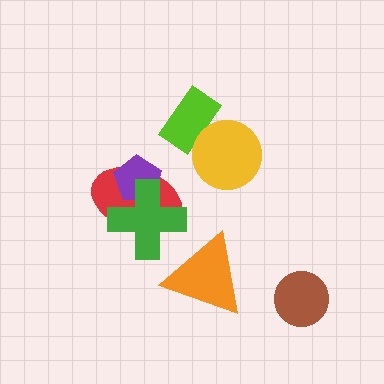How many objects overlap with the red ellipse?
2 objects overlap with the red ellipse.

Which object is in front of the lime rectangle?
The yellow circle is in front of the lime rectangle.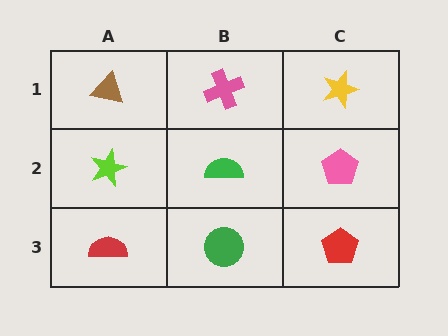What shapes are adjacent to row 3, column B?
A green semicircle (row 2, column B), a red semicircle (row 3, column A), a red pentagon (row 3, column C).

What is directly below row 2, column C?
A red pentagon.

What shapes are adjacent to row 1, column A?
A lime star (row 2, column A), a pink cross (row 1, column B).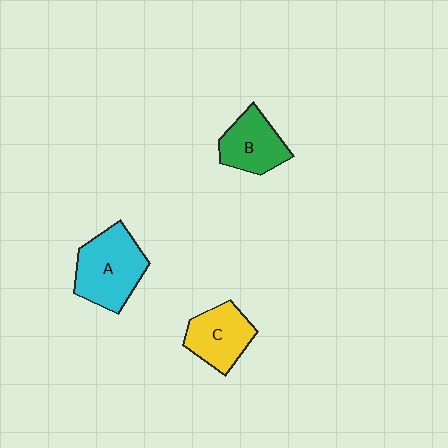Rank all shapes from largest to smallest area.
From largest to smallest: A (cyan), C (yellow), B (green).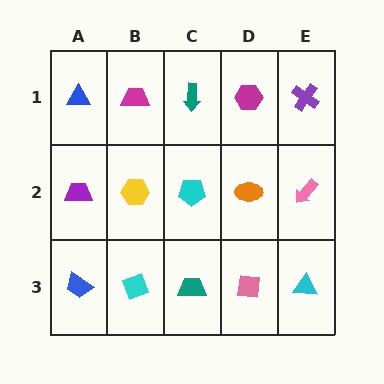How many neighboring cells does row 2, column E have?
3.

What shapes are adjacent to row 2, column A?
A blue triangle (row 1, column A), a blue trapezoid (row 3, column A), a yellow hexagon (row 2, column B).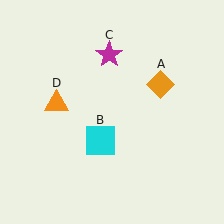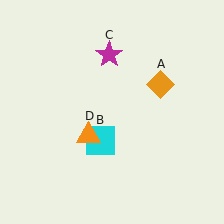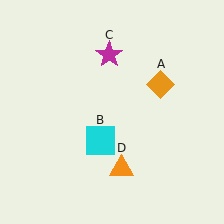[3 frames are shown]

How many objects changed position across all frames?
1 object changed position: orange triangle (object D).